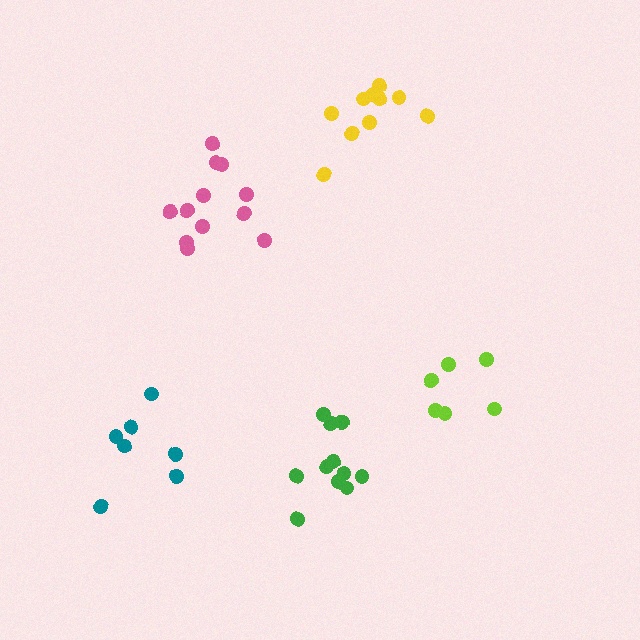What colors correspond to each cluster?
The clusters are colored: pink, teal, green, yellow, lime.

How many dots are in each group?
Group 1: 12 dots, Group 2: 7 dots, Group 3: 11 dots, Group 4: 10 dots, Group 5: 6 dots (46 total).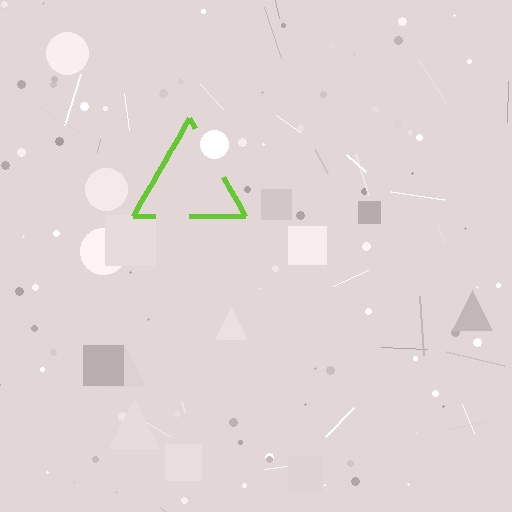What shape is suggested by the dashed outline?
The dashed outline suggests a triangle.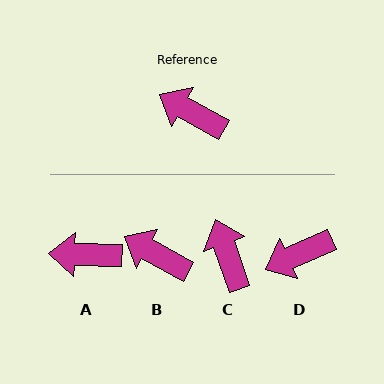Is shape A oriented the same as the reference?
No, it is off by about 28 degrees.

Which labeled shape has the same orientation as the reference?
B.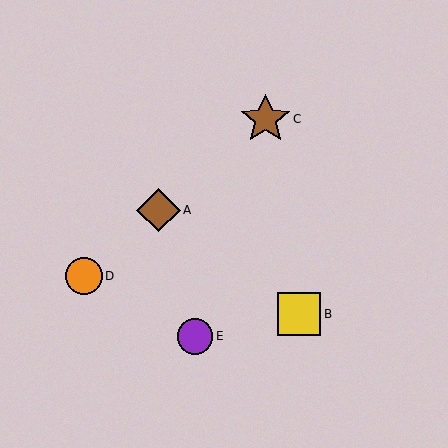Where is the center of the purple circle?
The center of the purple circle is at (195, 336).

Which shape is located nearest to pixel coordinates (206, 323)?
The purple circle (labeled E) at (195, 336) is nearest to that location.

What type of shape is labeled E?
Shape E is a purple circle.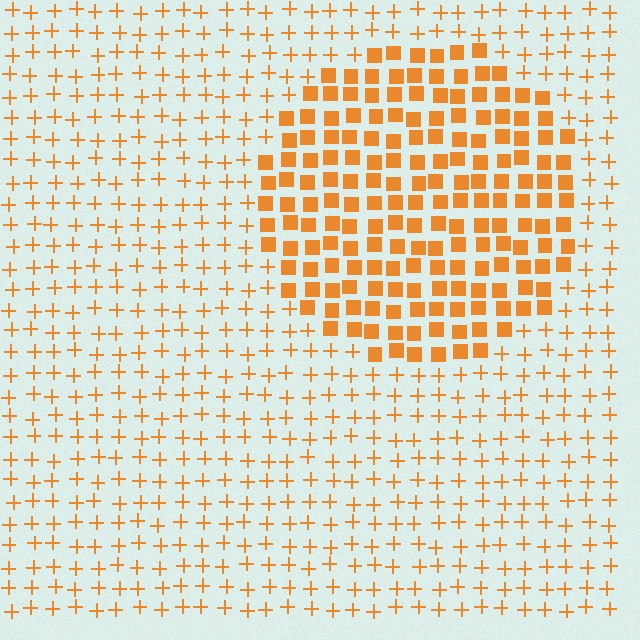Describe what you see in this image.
The image is filled with small orange elements arranged in a uniform grid. A circle-shaped region contains squares, while the surrounding area contains plus signs. The boundary is defined purely by the change in element shape.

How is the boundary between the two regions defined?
The boundary is defined by a change in element shape: squares inside vs. plus signs outside. All elements share the same color and spacing.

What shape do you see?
I see a circle.